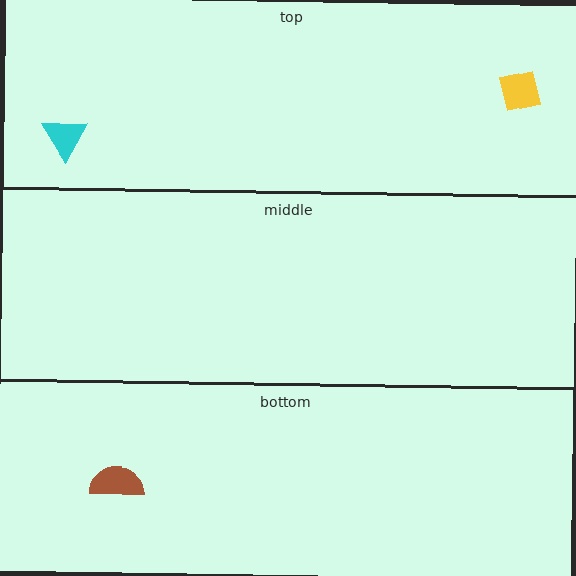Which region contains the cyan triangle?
The top region.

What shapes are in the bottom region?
The brown semicircle.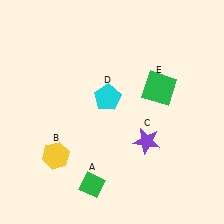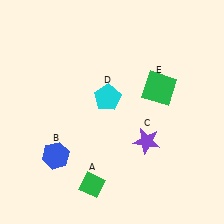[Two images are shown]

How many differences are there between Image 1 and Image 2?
There is 1 difference between the two images.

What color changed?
The hexagon (B) changed from yellow in Image 1 to blue in Image 2.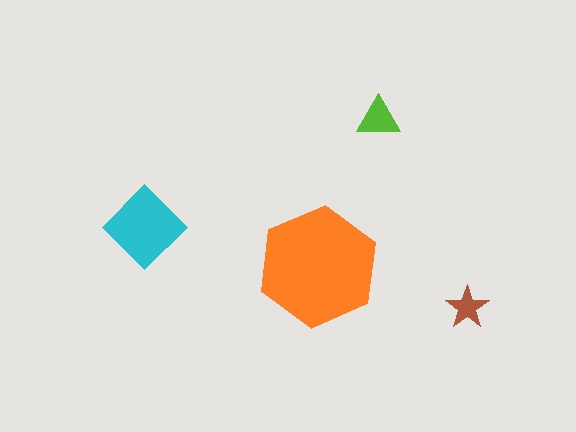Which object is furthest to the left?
The cyan diamond is leftmost.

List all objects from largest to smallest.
The orange hexagon, the cyan diamond, the lime triangle, the brown star.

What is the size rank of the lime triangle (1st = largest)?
3rd.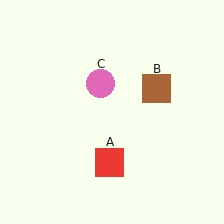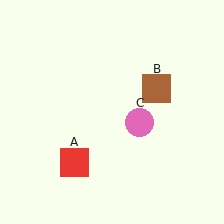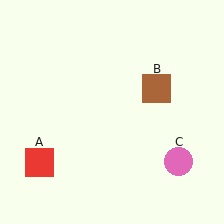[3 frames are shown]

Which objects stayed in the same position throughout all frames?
Brown square (object B) remained stationary.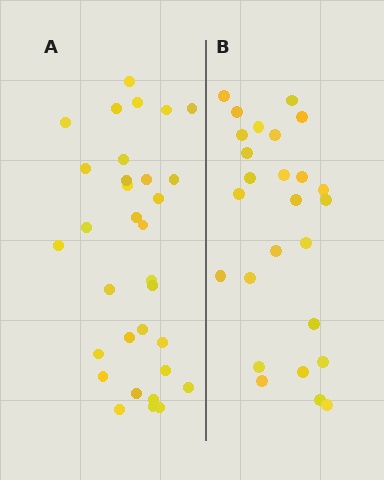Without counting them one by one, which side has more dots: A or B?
Region A (the left region) has more dots.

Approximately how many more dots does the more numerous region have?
Region A has about 6 more dots than region B.